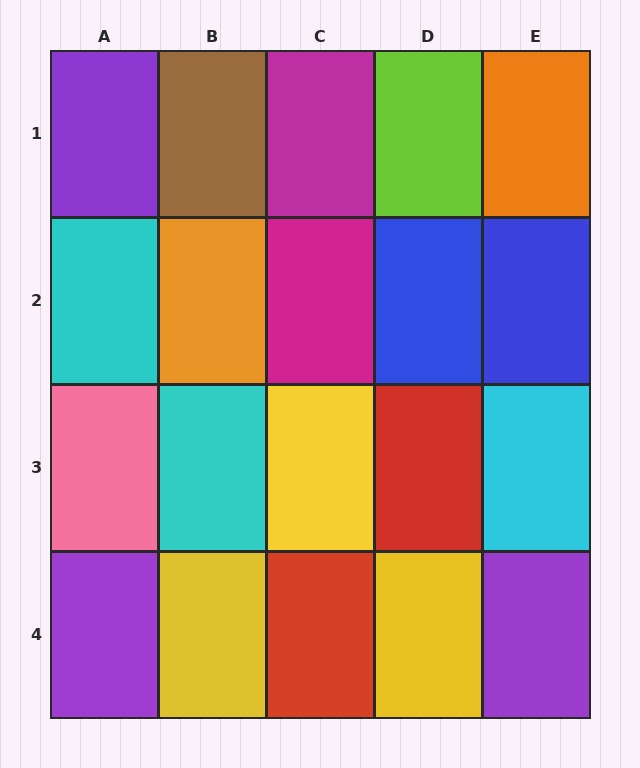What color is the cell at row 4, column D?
Yellow.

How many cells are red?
2 cells are red.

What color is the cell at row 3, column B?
Cyan.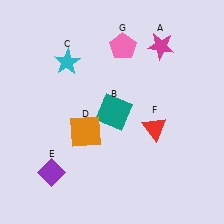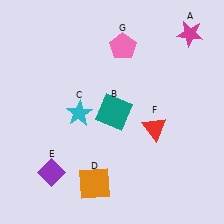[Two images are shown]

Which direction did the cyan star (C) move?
The cyan star (C) moved down.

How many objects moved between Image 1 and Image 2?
3 objects moved between the two images.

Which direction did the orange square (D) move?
The orange square (D) moved down.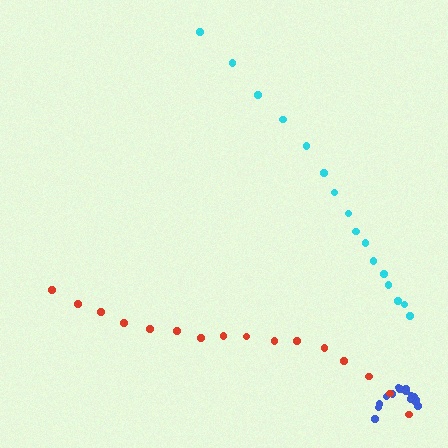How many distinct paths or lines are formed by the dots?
There are 3 distinct paths.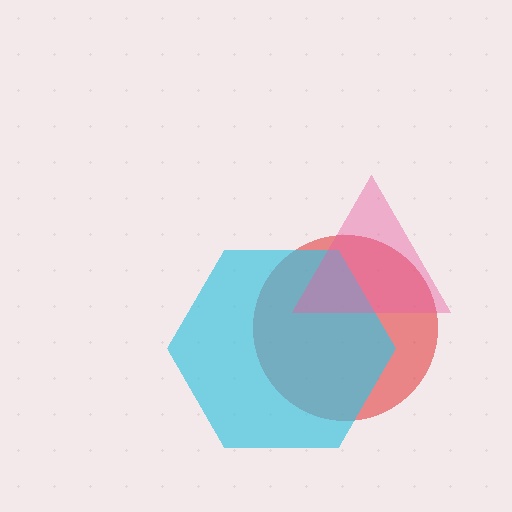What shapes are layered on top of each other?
The layered shapes are: a red circle, a cyan hexagon, a pink triangle.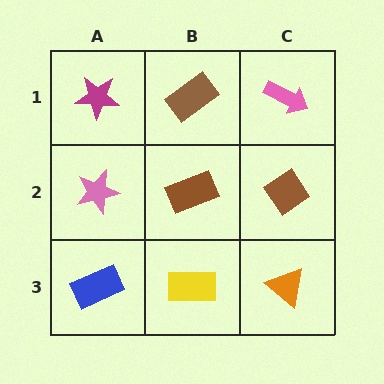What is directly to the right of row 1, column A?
A brown rectangle.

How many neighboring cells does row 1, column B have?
3.